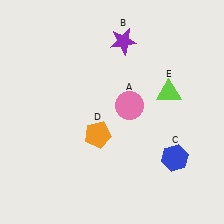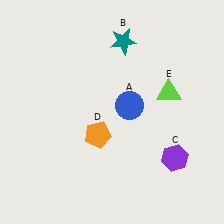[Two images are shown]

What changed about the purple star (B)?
In Image 1, B is purple. In Image 2, it changed to teal.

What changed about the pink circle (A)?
In Image 1, A is pink. In Image 2, it changed to blue.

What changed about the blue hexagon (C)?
In Image 1, C is blue. In Image 2, it changed to purple.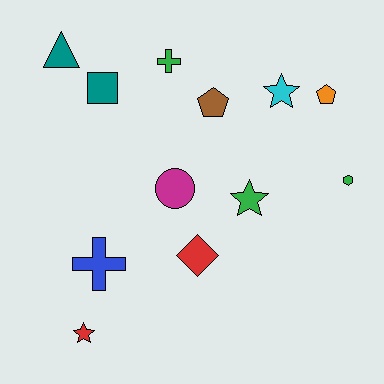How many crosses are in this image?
There are 2 crosses.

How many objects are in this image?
There are 12 objects.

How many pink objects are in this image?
There are no pink objects.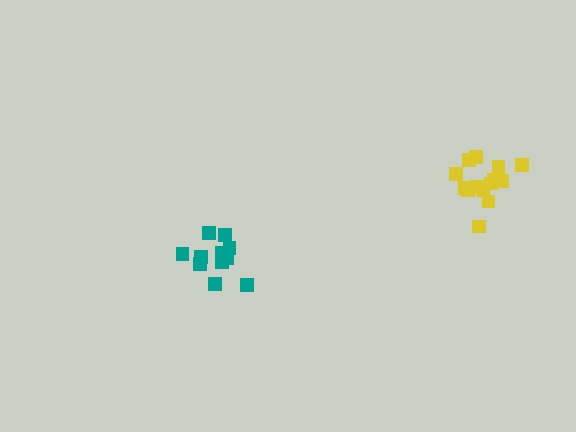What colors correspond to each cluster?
The clusters are colored: yellow, teal.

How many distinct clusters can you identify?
There are 2 distinct clusters.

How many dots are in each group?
Group 1: 14 dots, Group 2: 11 dots (25 total).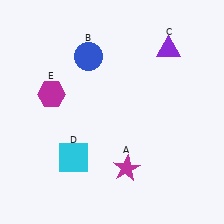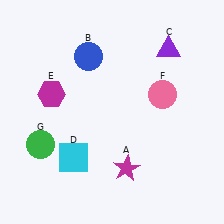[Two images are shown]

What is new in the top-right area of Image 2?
A pink circle (F) was added in the top-right area of Image 2.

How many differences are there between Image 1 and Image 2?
There are 2 differences between the two images.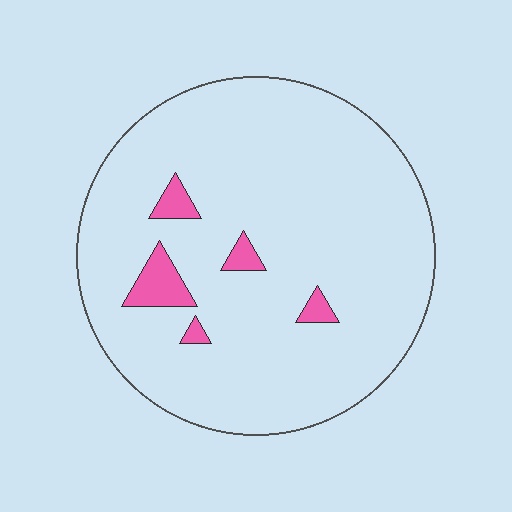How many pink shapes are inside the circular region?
5.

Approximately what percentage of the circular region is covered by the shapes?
Approximately 5%.